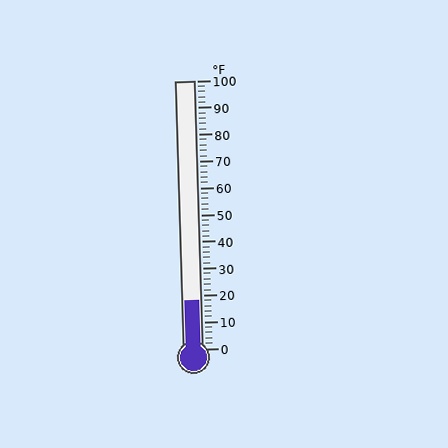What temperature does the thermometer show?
The thermometer shows approximately 18°F.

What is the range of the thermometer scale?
The thermometer scale ranges from 0°F to 100°F.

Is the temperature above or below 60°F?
The temperature is below 60°F.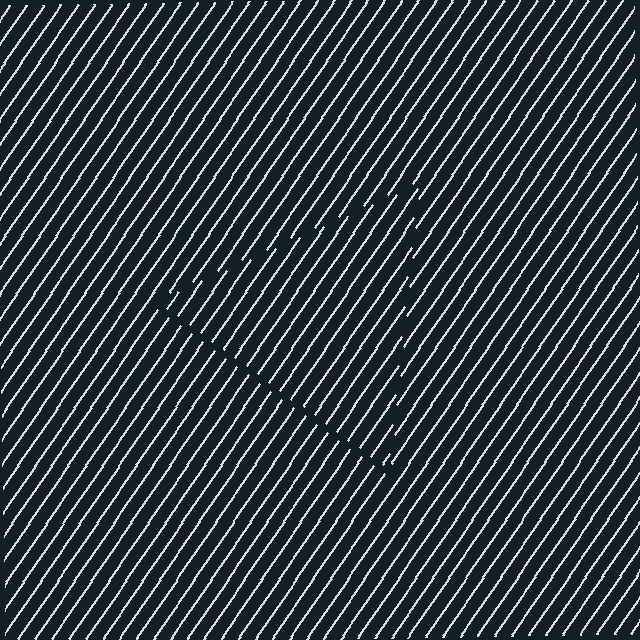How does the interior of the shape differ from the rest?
The interior of the shape contains the same grating, shifted by half a period — the contour is defined by the phase discontinuity where line-ends from the inner and outer gratings abut.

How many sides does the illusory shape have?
3 sides — the line-ends trace a triangle.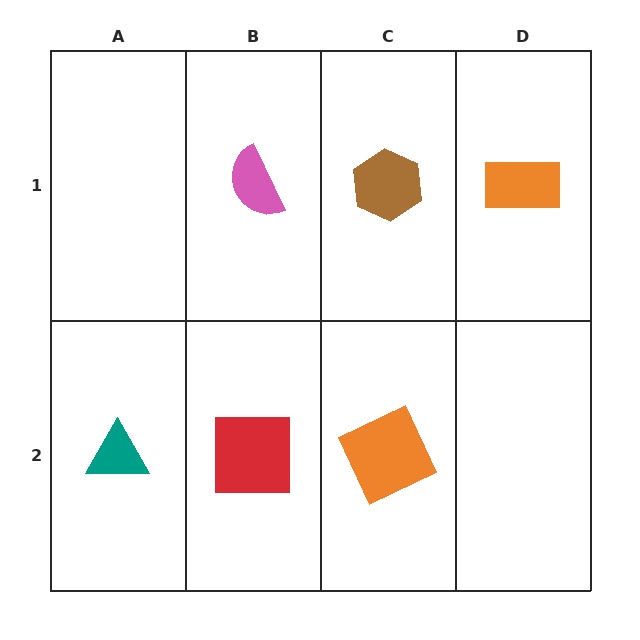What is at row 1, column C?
A brown hexagon.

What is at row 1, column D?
An orange rectangle.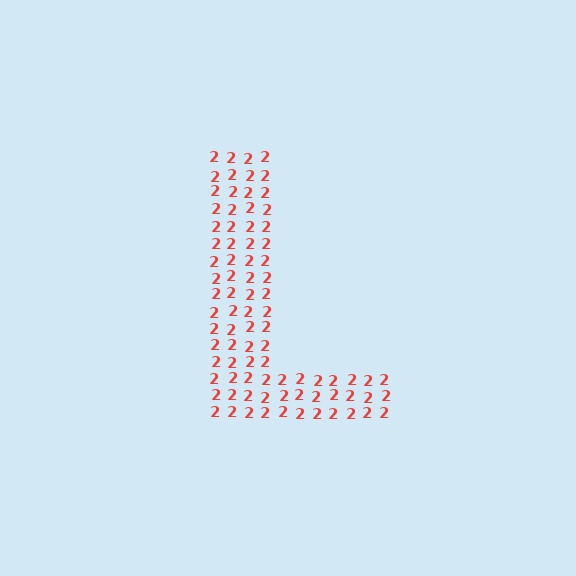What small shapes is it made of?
It is made of small digit 2's.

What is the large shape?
The large shape is the letter L.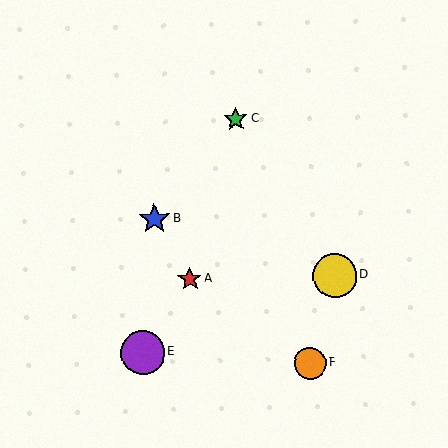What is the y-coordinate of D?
Object D is at y≈275.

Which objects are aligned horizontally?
Objects A, D are aligned horizontally.